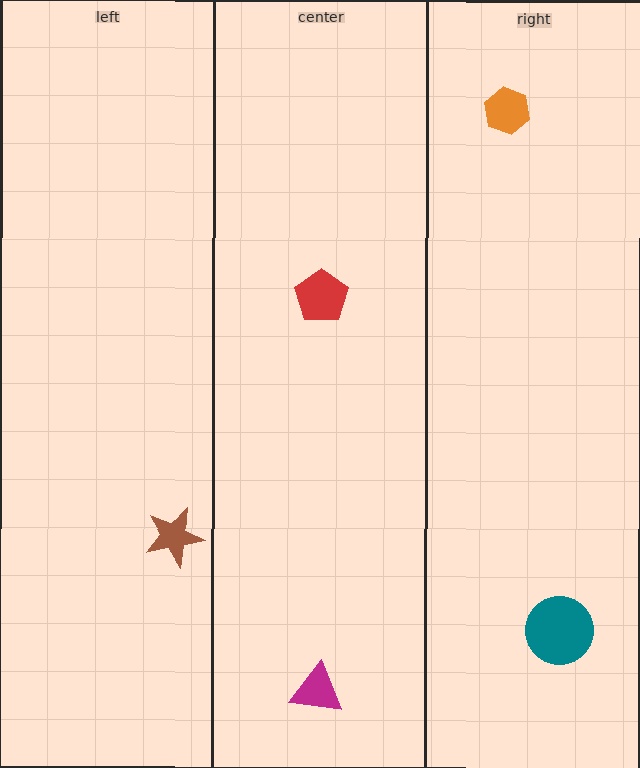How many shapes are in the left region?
1.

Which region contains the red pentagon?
The center region.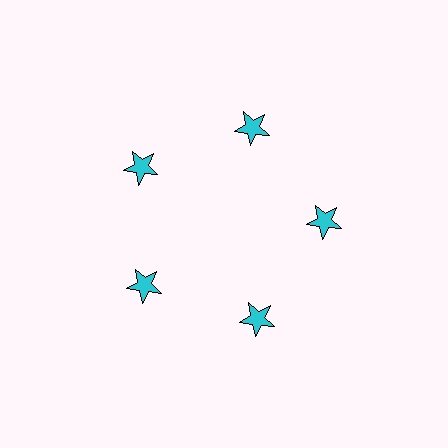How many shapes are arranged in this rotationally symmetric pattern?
There are 5 shapes, arranged in 5 groups of 1.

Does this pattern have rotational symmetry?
Yes, this pattern has 5-fold rotational symmetry. It looks the same after rotating 72 degrees around the center.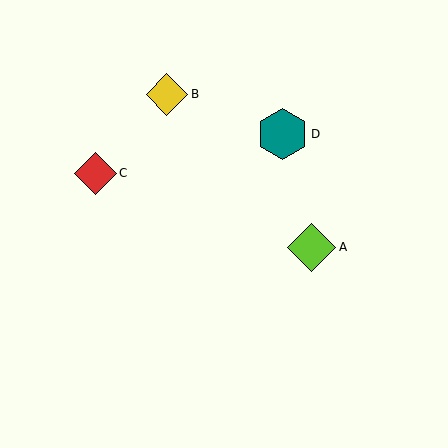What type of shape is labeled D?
Shape D is a teal hexagon.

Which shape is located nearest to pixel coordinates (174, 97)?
The yellow diamond (labeled B) at (167, 94) is nearest to that location.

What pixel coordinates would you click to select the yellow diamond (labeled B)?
Click at (167, 94) to select the yellow diamond B.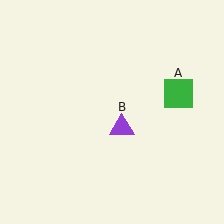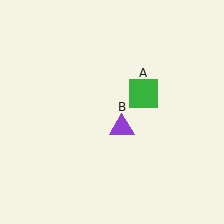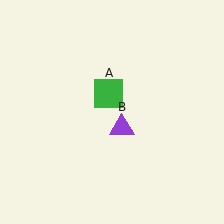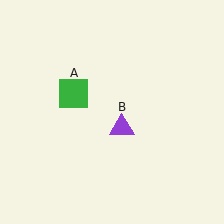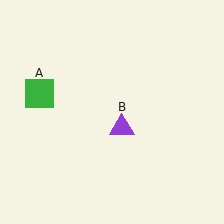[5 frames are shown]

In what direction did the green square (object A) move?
The green square (object A) moved left.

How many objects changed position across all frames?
1 object changed position: green square (object A).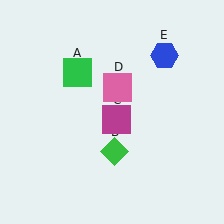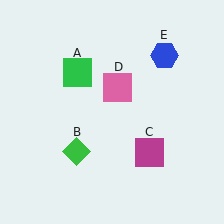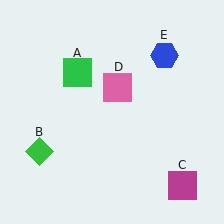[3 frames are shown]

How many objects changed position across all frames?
2 objects changed position: green diamond (object B), magenta square (object C).